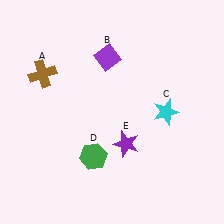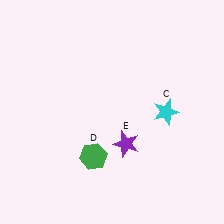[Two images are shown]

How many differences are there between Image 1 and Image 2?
There are 2 differences between the two images.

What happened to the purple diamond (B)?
The purple diamond (B) was removed in Image 2. It was in the top-left area of Image 1.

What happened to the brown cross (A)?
The brown cross (A) was removed in Image 2. It was in the top-left area of Image 1.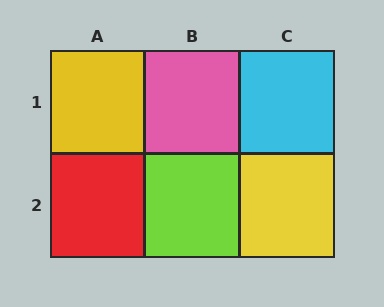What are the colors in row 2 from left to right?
Red, lime, yellow.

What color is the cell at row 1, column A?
Yellow.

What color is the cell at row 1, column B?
Pink.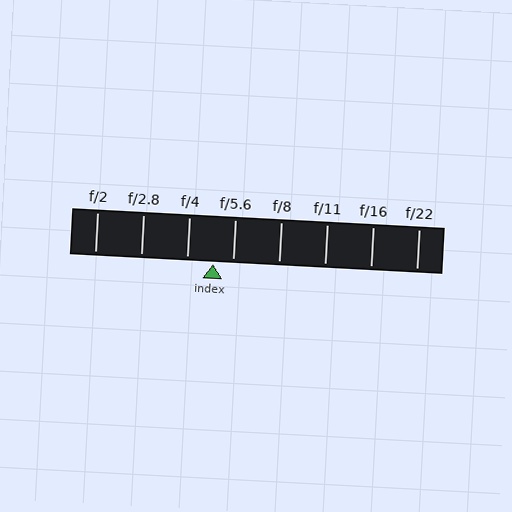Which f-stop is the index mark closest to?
The index mark is closest to f/5.6.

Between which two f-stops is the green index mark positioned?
The index mark is between f/4 and f/5.6.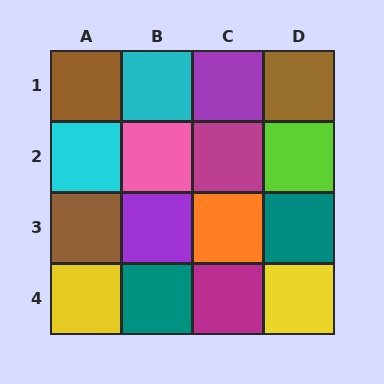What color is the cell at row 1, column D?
Brown.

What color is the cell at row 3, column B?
Purple.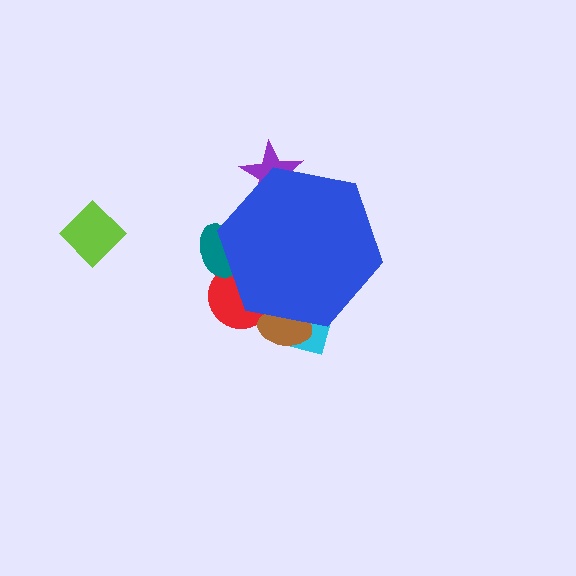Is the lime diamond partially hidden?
No, the lime diamond is fully visible.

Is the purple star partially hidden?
Yes, the purple star is partially hidden behind the blue hexagon.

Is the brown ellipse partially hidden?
Yes, the brown ellipse is partially hidden behind the blue hexagon.